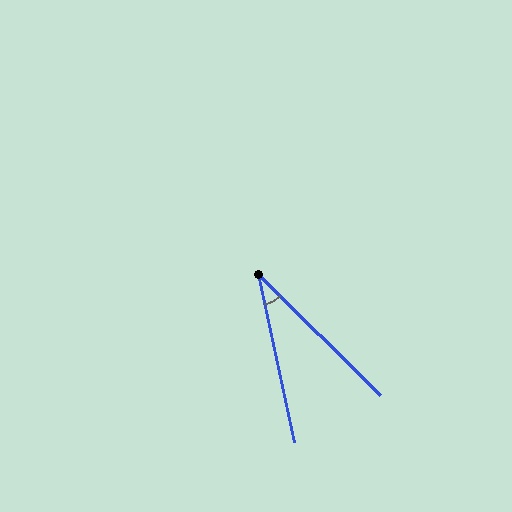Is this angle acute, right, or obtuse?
It is acute.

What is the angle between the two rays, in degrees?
Approximately 33 degrees.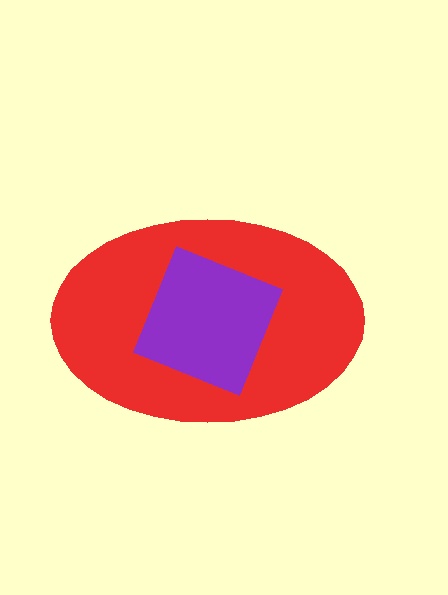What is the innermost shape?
The purple diamond.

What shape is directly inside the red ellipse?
The purple diamond.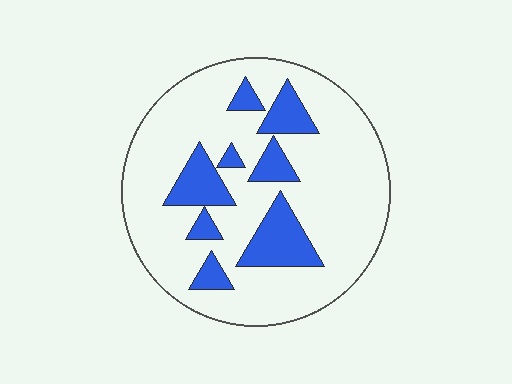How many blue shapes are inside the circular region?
8.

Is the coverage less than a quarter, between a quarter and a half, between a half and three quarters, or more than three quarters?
Less than a quarter.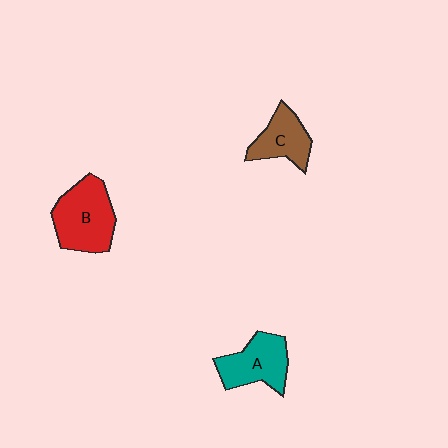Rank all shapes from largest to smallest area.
From largest to smallest: B (red), A (teal), C (brown).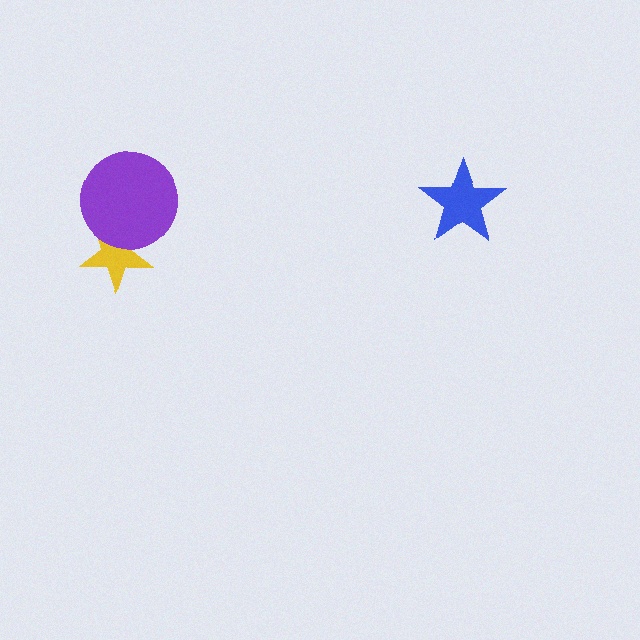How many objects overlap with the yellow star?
1 object overlaps with the yellow star.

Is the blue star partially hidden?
No, no other shape covers it.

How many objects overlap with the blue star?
0 objects overlap with the blue star.